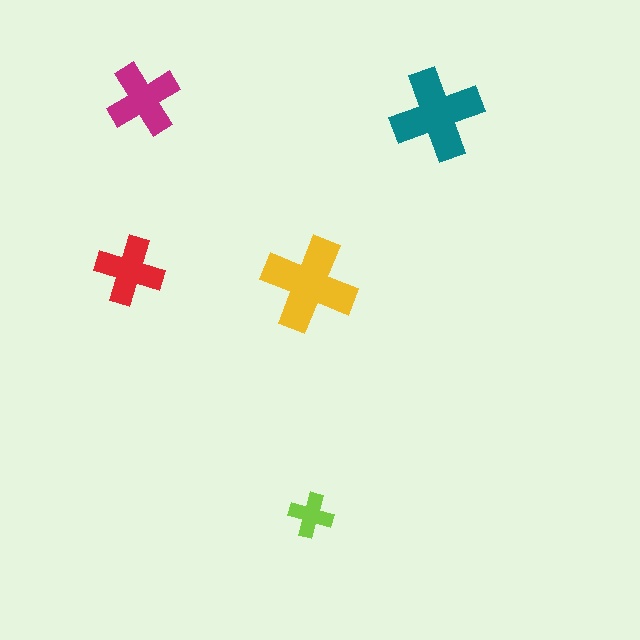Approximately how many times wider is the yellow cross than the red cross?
About 1.5 times wider.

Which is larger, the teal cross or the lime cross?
The teal one.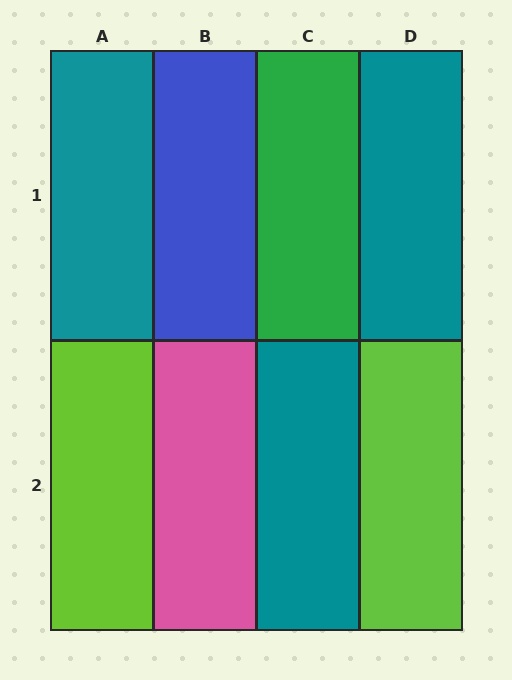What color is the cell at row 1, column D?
Teal.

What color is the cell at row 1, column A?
Teal.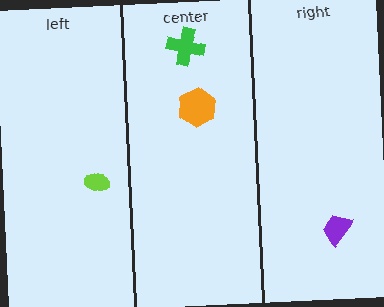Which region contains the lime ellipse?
The left region.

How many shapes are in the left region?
1.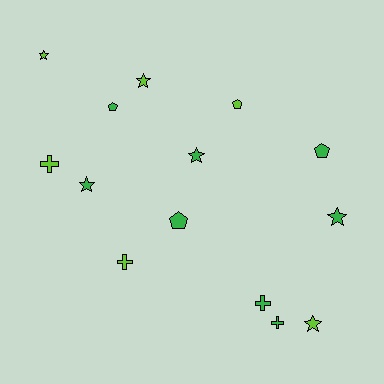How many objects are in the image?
There are 14 objects.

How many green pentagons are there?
There are 3 green pentagons.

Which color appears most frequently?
Green, with 8 objects.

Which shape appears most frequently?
Star, with 6 objects.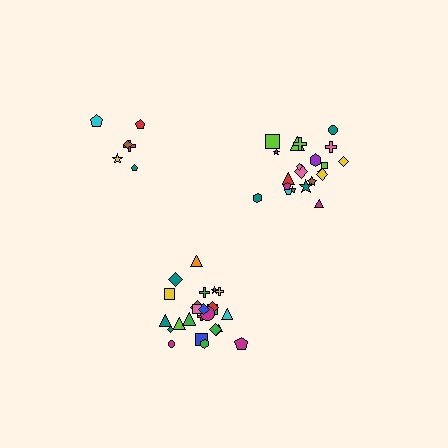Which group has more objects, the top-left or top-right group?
The top-right group.